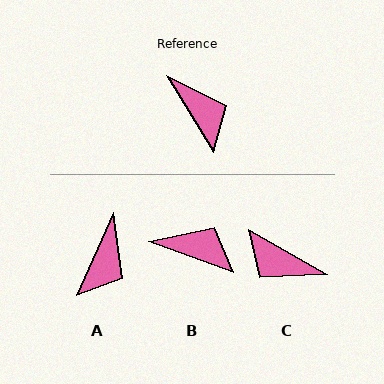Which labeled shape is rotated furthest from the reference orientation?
C, about 150 degrees away.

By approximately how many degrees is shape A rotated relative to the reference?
Approximately 55 degrees clockwise.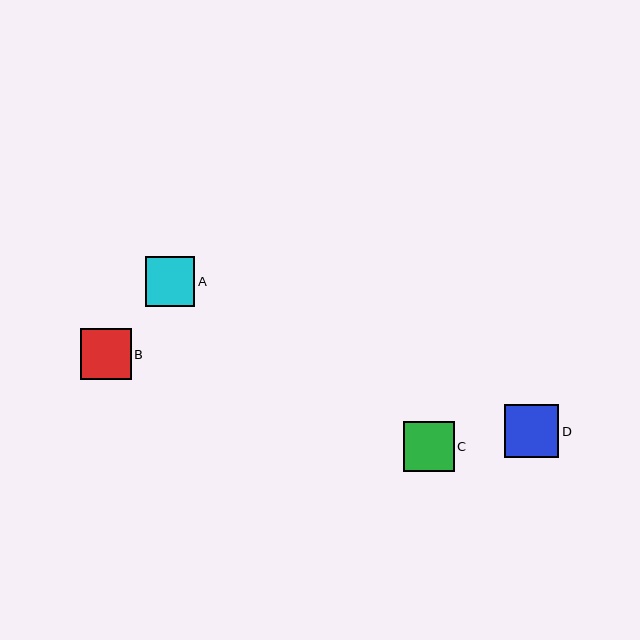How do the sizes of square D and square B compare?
Square D and square B are approximately the same size.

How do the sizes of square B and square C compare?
Square B and square C are approximately the same size.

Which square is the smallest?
Square A is the smallest with a size of approximately 50 pixels.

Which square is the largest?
Square D is the largest with a size of approximately 54 pixels.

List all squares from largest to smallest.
From largest to smallest: D, B, C, A.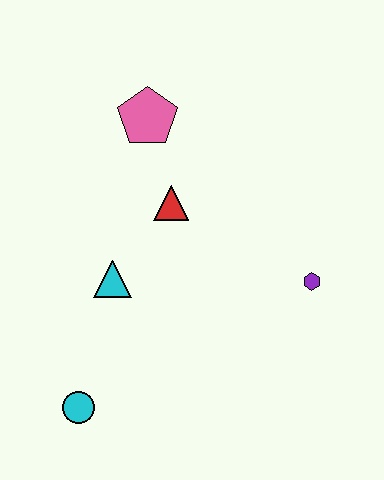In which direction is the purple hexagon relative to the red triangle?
The purple hexagon is to the right of the red triangle.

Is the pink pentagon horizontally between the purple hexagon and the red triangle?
No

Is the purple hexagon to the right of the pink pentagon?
Yes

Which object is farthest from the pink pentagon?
The cyan circle is farthest from the pink pentagon.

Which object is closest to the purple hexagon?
The red triangle is closest to the purple hexagon.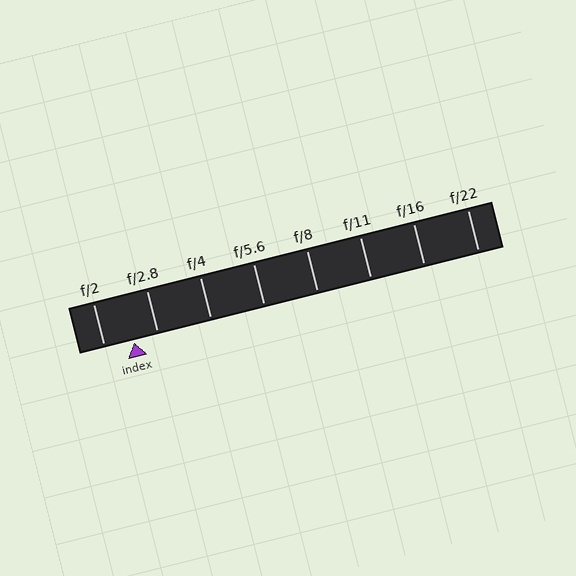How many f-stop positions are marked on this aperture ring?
There are 8 f-stop positions marked.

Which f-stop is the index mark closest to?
The index mark is closest to f/2.8.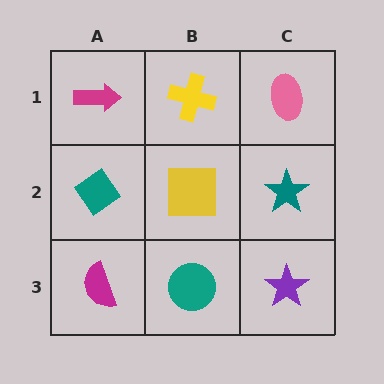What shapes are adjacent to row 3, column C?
A teal star (row 2, column C), a teal circle (row 3, column B).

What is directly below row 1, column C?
A teal star.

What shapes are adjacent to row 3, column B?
A yellow square (row 2, column B), a magenta semicircle (row 3, column A), a purple star (row 3, column C).